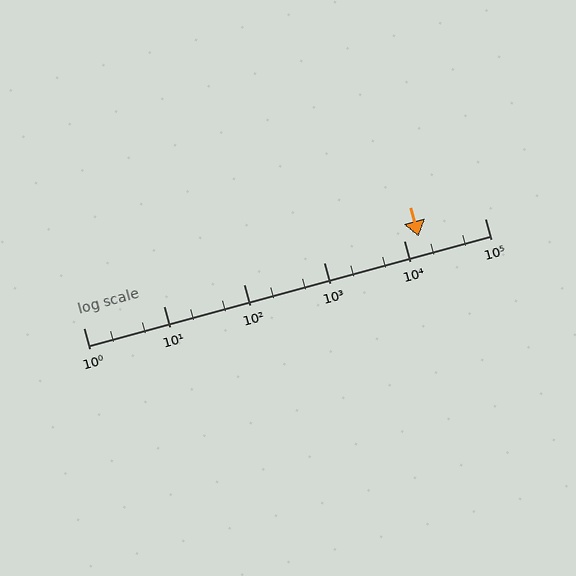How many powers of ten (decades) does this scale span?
The scale spans 5 decades, from 1 to 100000.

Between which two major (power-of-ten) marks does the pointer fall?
The pointer is between 10000 and 100000.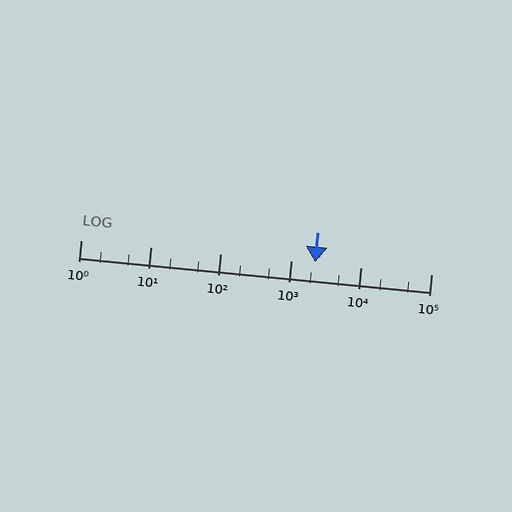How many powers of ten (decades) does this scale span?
The scale spans 5 decades, from 1 to 100000.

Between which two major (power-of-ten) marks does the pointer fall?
The pointer is between 1000 and 10000.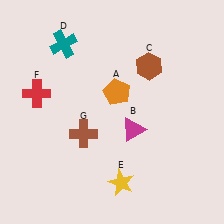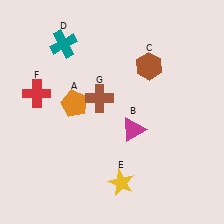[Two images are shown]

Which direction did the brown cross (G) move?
The brown cross (G) moved up.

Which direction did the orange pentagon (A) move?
The orange pentagon (A) moved left.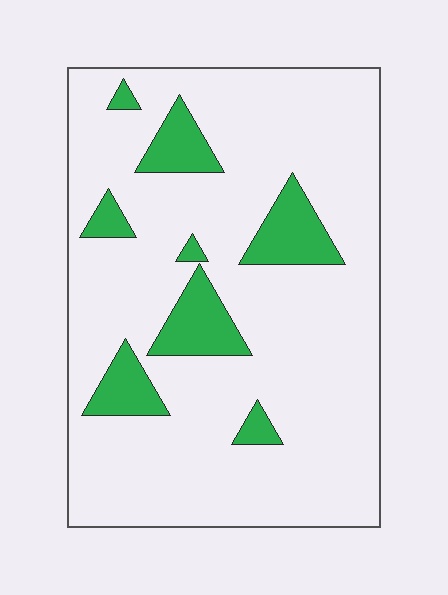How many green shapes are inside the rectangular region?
8.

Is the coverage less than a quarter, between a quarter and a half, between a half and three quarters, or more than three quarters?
Less than a quarter.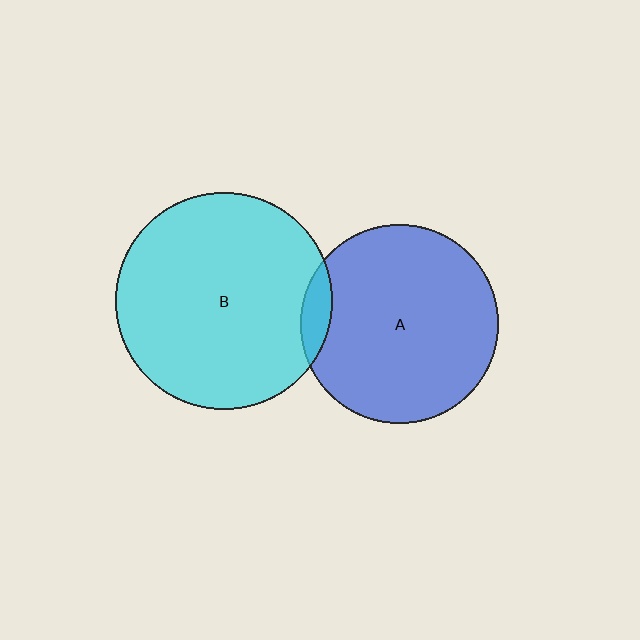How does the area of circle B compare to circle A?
Approximately 1.2 times.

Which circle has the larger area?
Circle B (cyan).